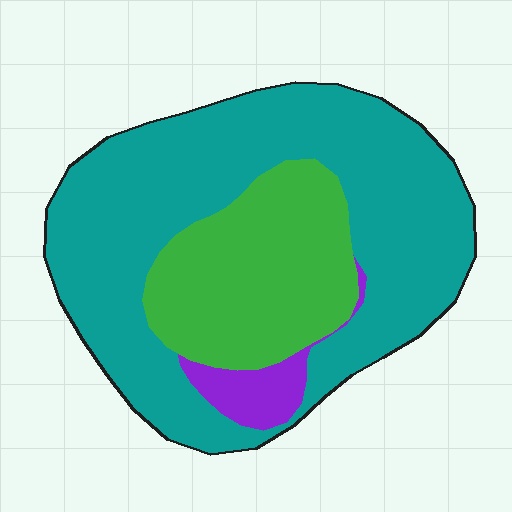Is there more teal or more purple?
Teal.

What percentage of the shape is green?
Green covers around 30% of the shape.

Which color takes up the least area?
Purple, at roughly 5%.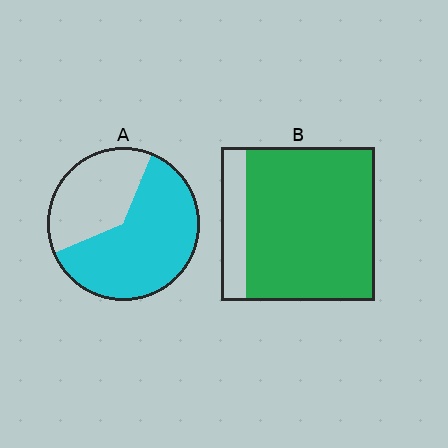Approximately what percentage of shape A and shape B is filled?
A is approximately 65% and B is approximately 85%.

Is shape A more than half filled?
Yes.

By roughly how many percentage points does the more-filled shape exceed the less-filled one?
By roughly 20 percentage points (B over A).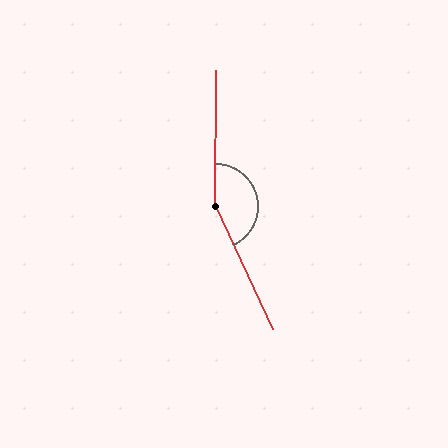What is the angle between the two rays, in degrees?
Approximately 155 degrees.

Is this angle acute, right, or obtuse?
It is obtuse.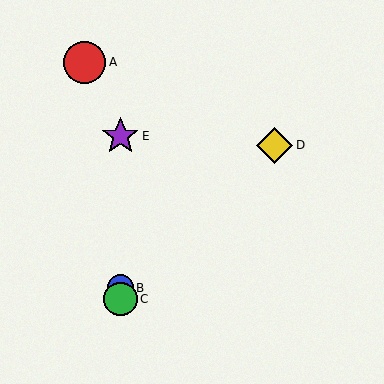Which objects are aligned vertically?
Objects B, C, E are aligned vertically.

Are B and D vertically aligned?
No, B is at x≈120 and D is at x≈274.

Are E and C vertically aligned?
Yes, both are at x≈120.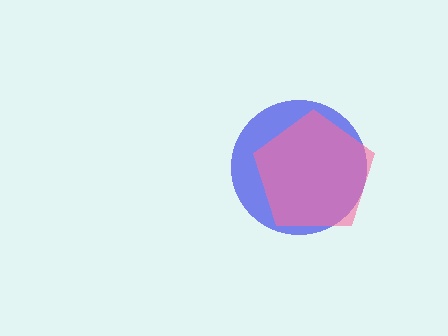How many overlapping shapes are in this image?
There are 2 overlapping shapes in the image.